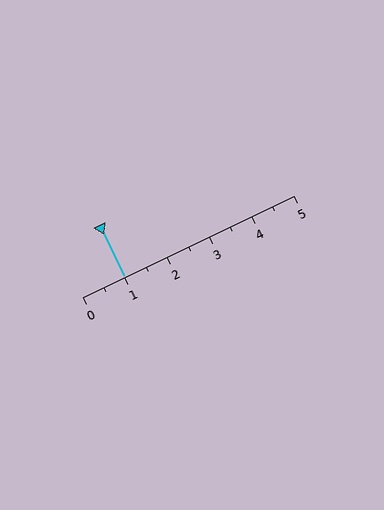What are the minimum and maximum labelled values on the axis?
The axis runs from 0 to 5.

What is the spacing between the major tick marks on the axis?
The major ticks are spaced 1 apart.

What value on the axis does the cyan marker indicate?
The marker indicates approximately 1.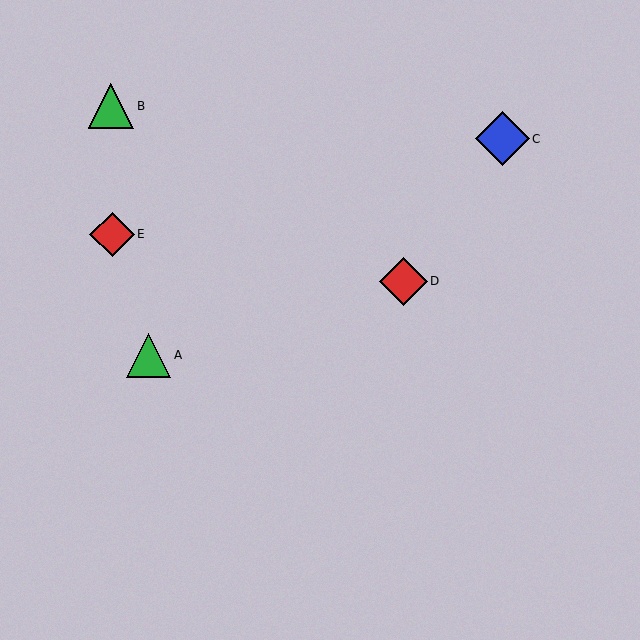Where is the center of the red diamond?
The center of the red diamond is at (112, 234).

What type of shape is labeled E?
Shape E is a red diamond.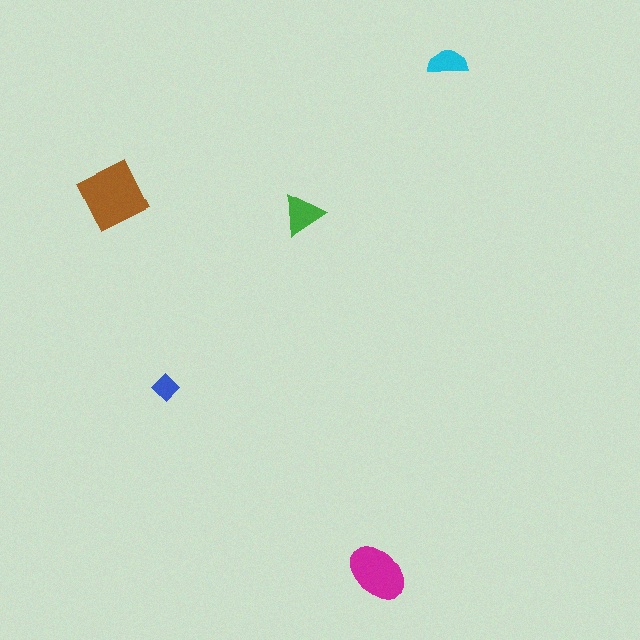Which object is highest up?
The cyan semicircle is topmost.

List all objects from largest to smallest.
The brown square, the magenta ellipse, the green triangle, the cyan semicircle, the blue diamond.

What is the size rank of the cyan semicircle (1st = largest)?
4th.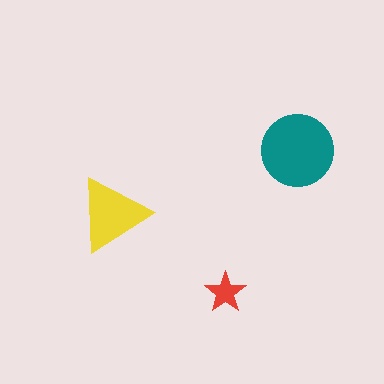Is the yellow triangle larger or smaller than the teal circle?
Smaller.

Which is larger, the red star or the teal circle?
The teal circle.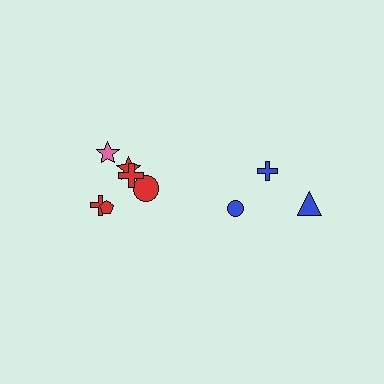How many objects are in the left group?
There are 6 objects.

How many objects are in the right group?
There are 3 objects.